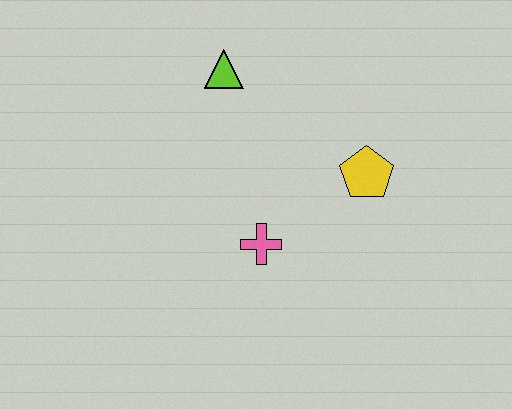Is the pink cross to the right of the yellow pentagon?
No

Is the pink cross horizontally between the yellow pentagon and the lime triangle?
Yes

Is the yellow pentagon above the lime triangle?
No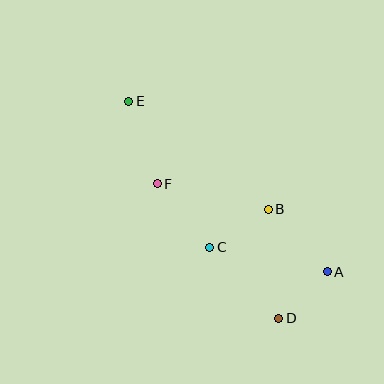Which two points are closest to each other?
Points A and D are closest to each other.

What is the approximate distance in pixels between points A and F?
The distance between A and F is approximately 191 pixels.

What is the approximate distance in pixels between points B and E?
The distance between B and E is approximately 176 pixels.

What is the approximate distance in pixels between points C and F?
The distance between C and F is approximately 83 pixels.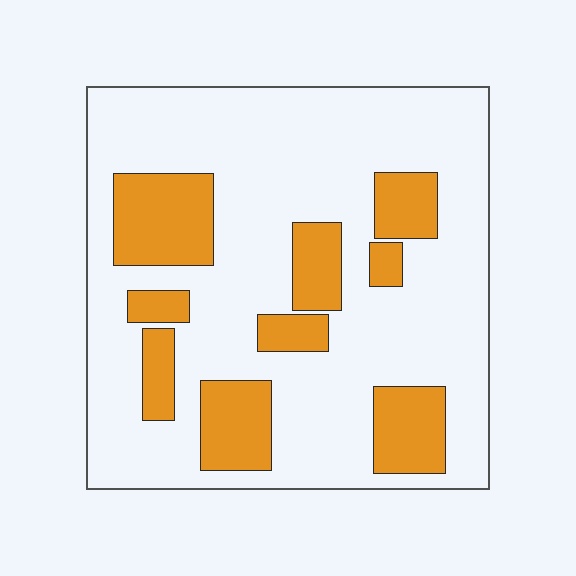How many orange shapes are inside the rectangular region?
9.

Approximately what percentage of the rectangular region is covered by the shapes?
Approximately 25%.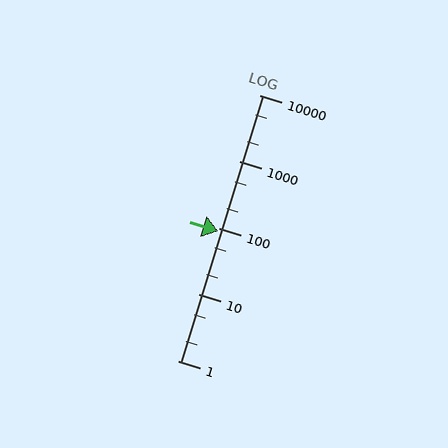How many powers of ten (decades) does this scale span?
The scale spans 4 decades, from 1 to 10000.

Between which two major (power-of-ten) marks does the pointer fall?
The pointer is between 10 and 100.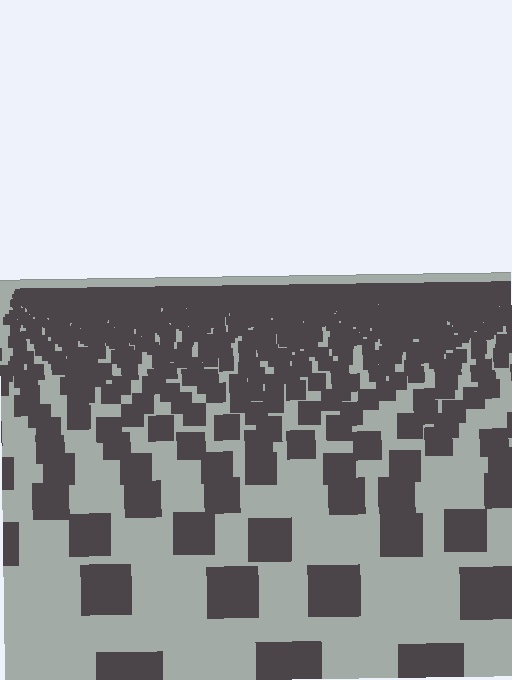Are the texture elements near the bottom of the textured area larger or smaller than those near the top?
Larger. Near the bottom, elements are closer to the viewer and appear at a bigger on-screen size.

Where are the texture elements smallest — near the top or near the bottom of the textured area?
Near the top.